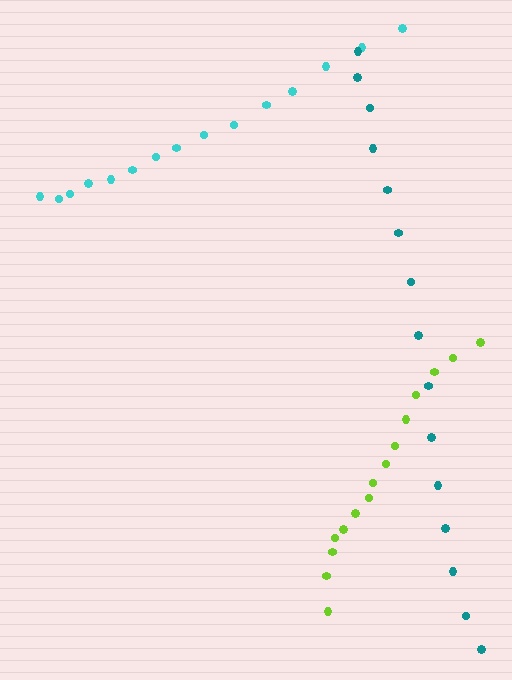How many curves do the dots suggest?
There are 3 distinct paths.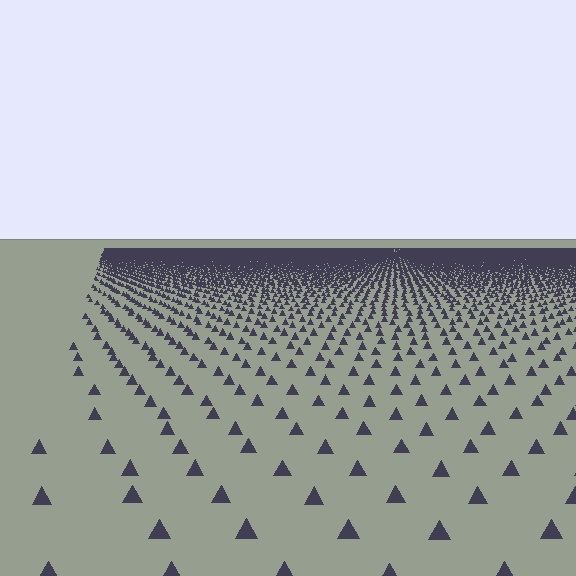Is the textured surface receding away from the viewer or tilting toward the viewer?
The surface is receding away from the viewer. Texture elements get smaller and denser toward the top.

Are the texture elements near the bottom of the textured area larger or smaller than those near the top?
Larger. Near the bottom, elements are closer to the viewer and appear at a bigger on-screen size.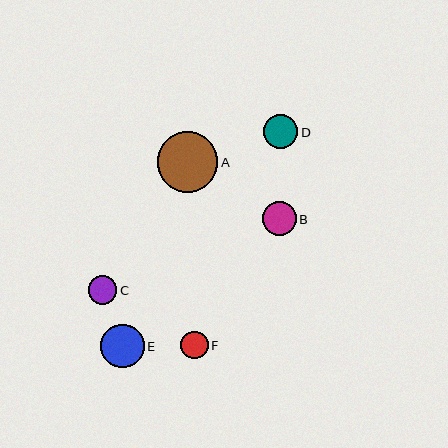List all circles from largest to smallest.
From largest to smallest: A, E, D, B, C, F.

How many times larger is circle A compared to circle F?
Circle A is approximately 2.2 times the size of circle F.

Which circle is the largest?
Circle A is the largest with a size of approximately 60 pixels.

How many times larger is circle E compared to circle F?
Circle E is approximately 1.6 times the size of circle F.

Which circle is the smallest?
Circle F is the smallest with a size of approximately 27 pixels.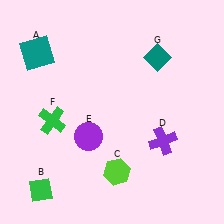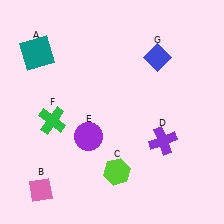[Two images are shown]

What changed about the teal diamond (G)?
In Image 1, G is teal. In Image 2, it changed to blue.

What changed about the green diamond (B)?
In Image 1, B is green. In Image 2, it changed to pink.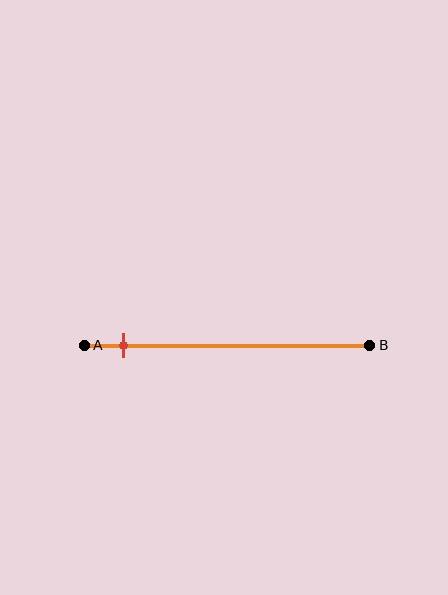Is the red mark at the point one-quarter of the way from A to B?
No, the mark is at about 15% from A, not at the 25% one-quarter point.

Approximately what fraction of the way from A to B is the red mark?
The red mark is approximately 15% of the way from A to B.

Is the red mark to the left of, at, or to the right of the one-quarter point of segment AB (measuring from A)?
The red mark is to the left of the one-quarter point of segment AB.